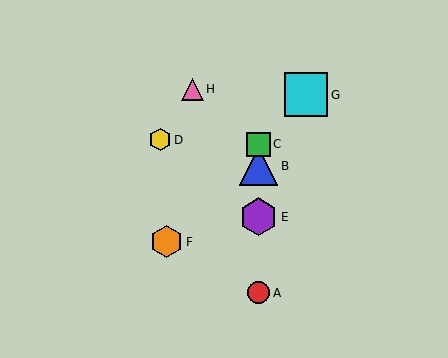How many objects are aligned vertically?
4 objects (A, B, C, E) are aligned vertically.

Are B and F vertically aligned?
No, B is at x≈259 and F is at x≈167.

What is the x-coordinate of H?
Object H is at x≈192.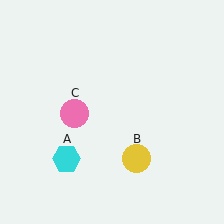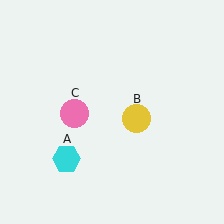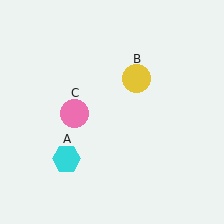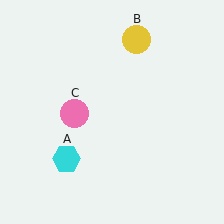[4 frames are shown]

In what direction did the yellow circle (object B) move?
The yellow circle (object B) moved up.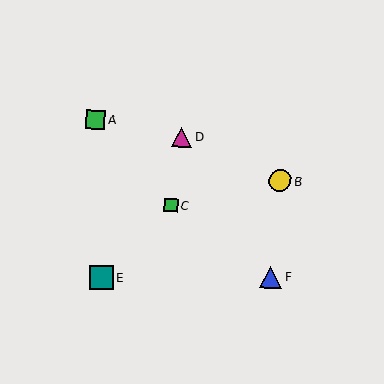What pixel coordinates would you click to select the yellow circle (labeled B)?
Click at (280, 181) to select the yellow circle B.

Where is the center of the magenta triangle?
The center of the magenta triangle is at (181, 137).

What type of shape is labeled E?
Shape E is a teal square.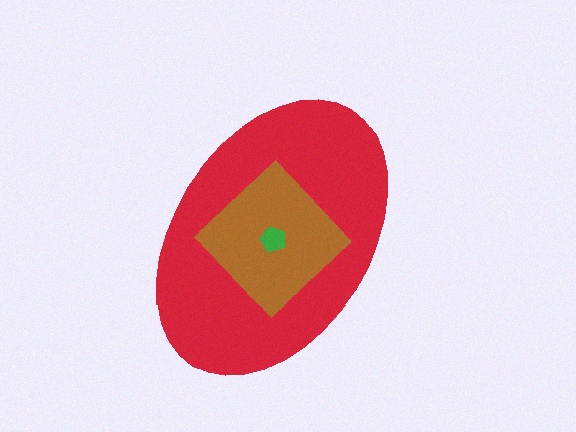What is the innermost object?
The green pentagon.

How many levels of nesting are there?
3.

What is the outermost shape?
The red ellipse.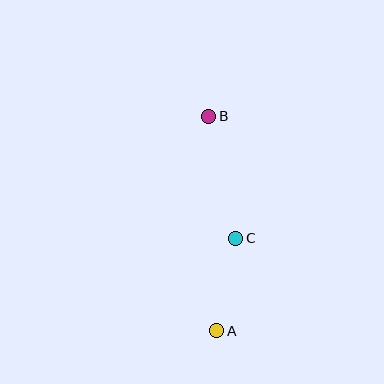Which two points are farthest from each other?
Points A and B are farthest from each other.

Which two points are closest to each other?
Points A and C are closest to each other.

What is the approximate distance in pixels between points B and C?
The distance between B and C is approximately 125 pixels.